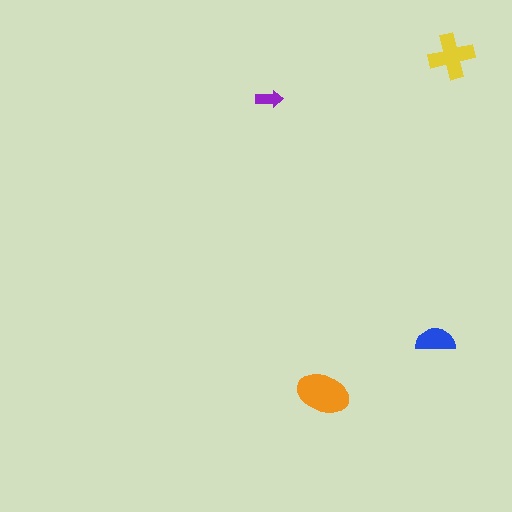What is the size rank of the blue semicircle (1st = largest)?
3rd.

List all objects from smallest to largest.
The purple arrow, the blue semicircle, the yellow cross, the orange ellipse.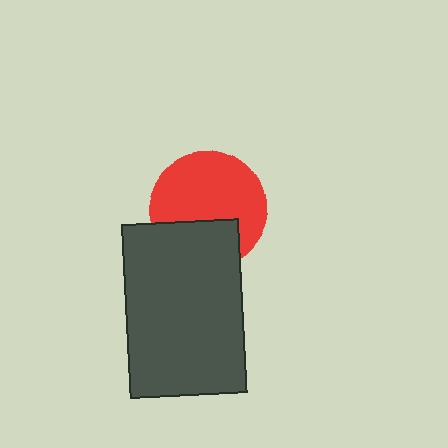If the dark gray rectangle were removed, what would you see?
You would see the complete red circle.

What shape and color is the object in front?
The object in front is a dark gray rectangle.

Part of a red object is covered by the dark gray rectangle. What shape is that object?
It is a circle.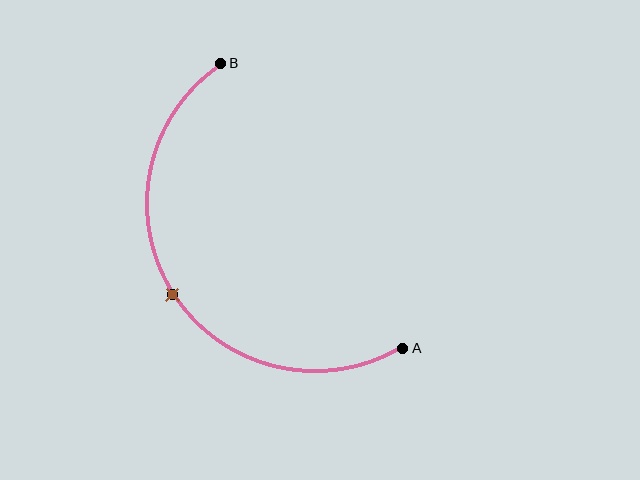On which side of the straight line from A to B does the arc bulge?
The arc bulges to the left of the straight line connecting A and B.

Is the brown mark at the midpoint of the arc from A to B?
Yes. The brown mark lies on the arc at equal arc-length from both A and B — it is the arc midpoint.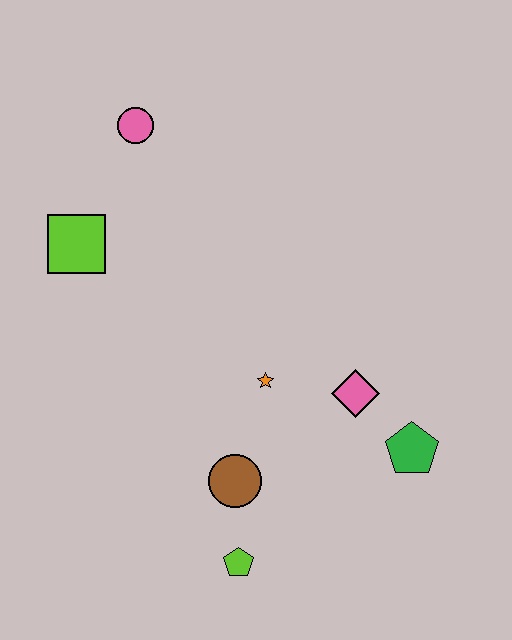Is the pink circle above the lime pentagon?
Yes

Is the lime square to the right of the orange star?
No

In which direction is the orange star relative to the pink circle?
The orange star is below the pink circle.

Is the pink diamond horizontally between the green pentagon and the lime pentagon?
Yes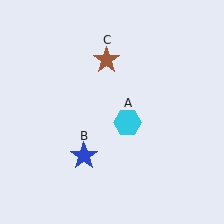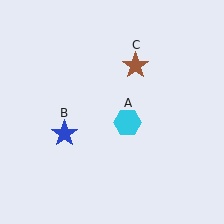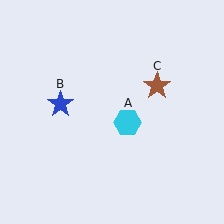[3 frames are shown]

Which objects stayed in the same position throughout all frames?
Cyan hexagon (object A) remained stationary.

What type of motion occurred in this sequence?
The blue star (object B), brown star (object C) rotated clockwise around the center of the scene.